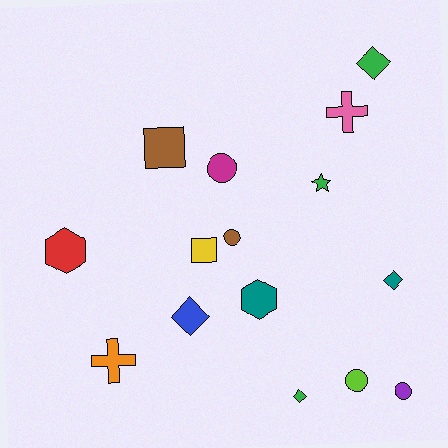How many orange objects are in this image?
There is 1 orange object.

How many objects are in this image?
There are 15 objects.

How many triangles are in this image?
There are no triangles.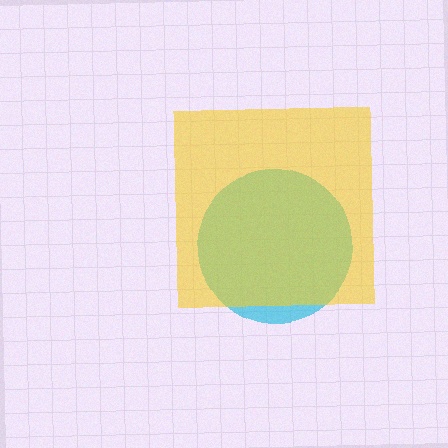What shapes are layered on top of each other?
The layered shapes are: a cyan circle, a yellow square.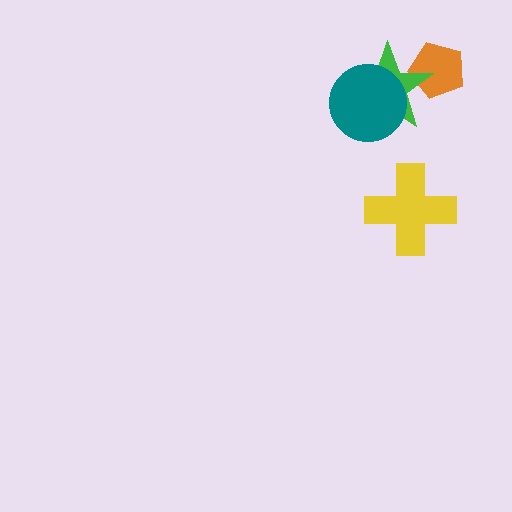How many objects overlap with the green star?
2 objects overlap with the green star.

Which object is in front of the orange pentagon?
The green star is in front of the orange pentagon.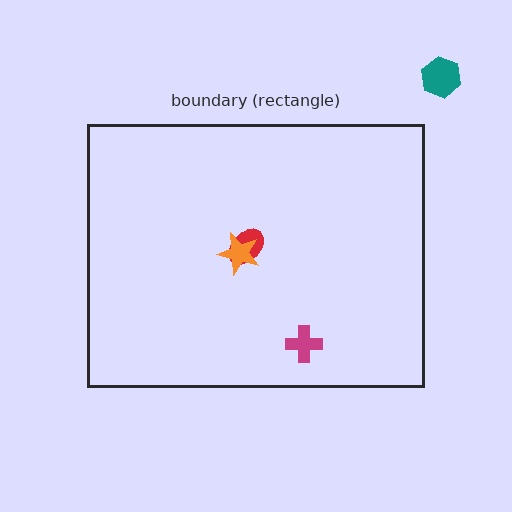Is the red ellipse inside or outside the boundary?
Inside.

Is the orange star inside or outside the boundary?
Inside.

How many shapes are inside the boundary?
3 inside, 1 outside.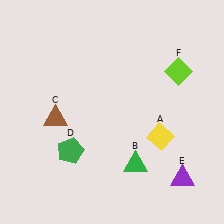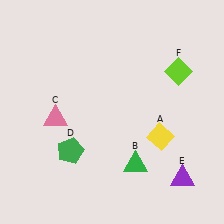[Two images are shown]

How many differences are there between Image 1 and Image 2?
There is 1 difference between the two images.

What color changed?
The triangle (C) changed from brown in Image 1 to pink in Image 2.